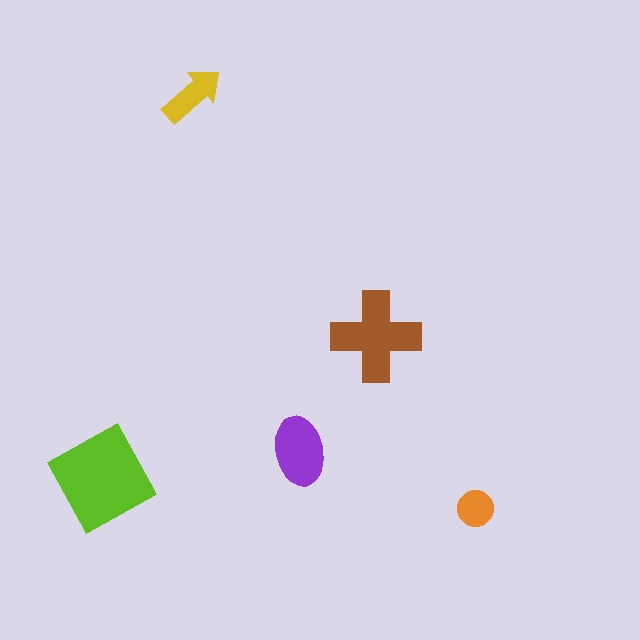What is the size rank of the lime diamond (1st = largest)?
1st.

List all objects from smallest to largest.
The orange circle, the yellow arrow, the purple ellipse, the brown cross, the lime diamond.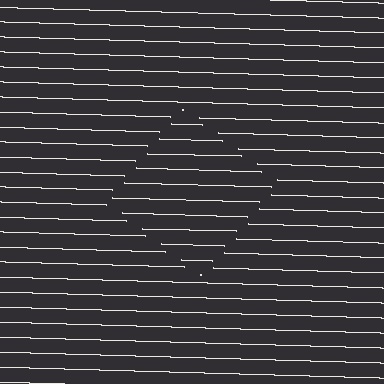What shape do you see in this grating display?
An illusory square. The interior of the shape contains the same grating, shifted by half a period — the contour is defined by the phase discontinuity where line-ends from the inner and outer gratings abut.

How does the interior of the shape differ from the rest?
The interior of the shape contains the same grating, shifted by half a period — the contour is defined by the phase discontinuity where line-ends from the inner and outer gratings abut.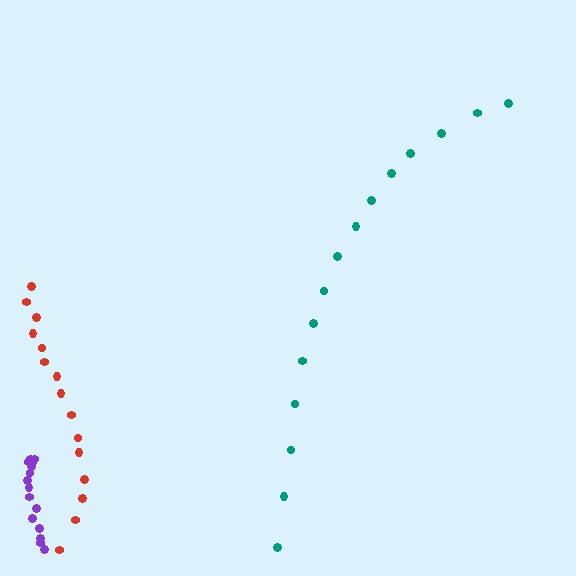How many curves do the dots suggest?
There are 3 distinct paths.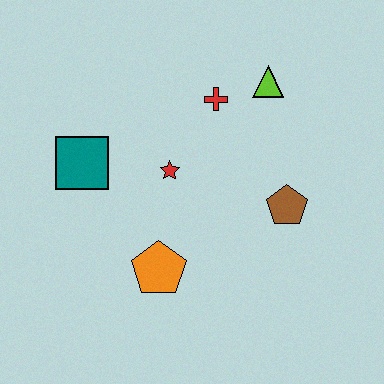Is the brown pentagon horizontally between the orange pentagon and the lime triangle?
No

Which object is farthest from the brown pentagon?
The teal square is farthest from the brown pentagon.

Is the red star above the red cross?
No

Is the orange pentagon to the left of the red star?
Yes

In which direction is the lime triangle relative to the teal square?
The lime triangle is to the right of the teal square.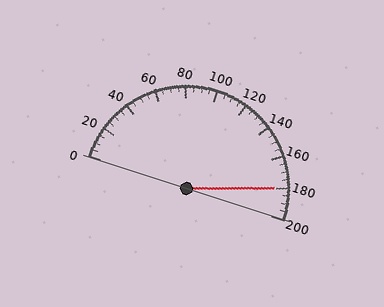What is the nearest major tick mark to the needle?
The nearest major tick mark is 180.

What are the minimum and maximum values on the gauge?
The gauge ranges from 0 to 200.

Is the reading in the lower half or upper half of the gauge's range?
The reading is in the upper half of the range (0 to 200).